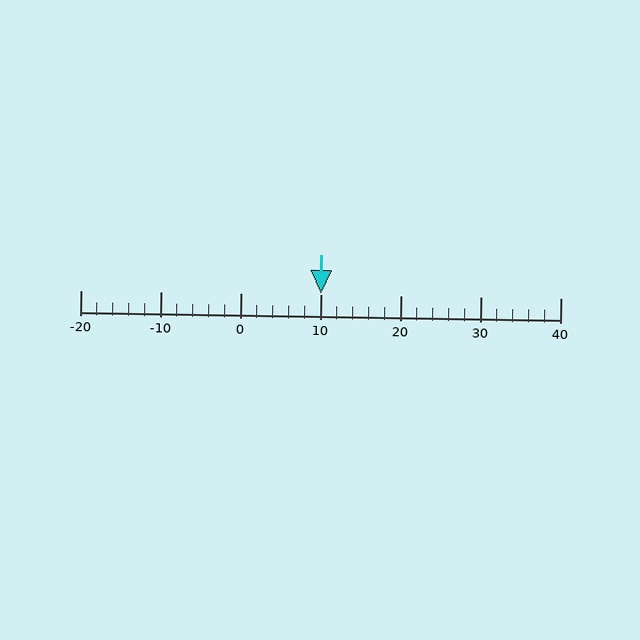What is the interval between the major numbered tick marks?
The major tick marks are spaced 10 units apart.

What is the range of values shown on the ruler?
The ruler shows values from -20 to 40.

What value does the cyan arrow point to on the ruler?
The cyan arrow points to approximately 10.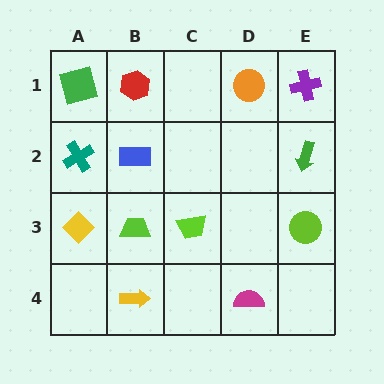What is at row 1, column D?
An orange circle.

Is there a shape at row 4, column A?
No, that cell is empty.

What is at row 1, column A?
A green square.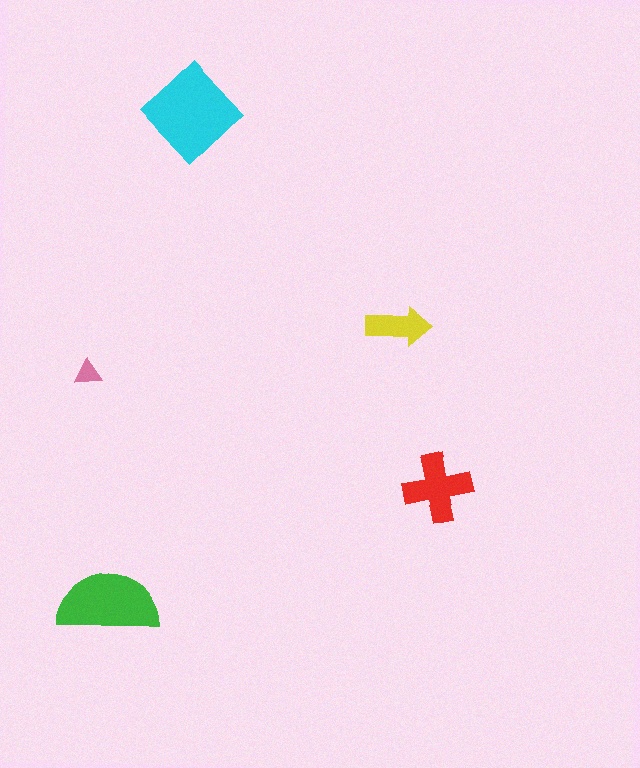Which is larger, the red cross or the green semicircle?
The green semicircle.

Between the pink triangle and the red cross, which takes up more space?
The red cross.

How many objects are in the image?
There are 5 objects in the image.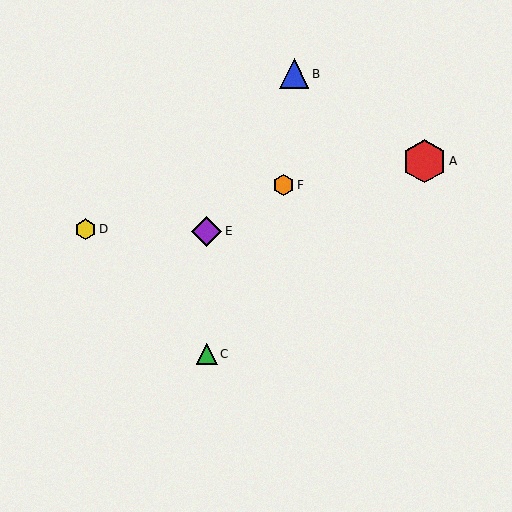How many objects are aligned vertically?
2 objects (C, E) are aligned vertically.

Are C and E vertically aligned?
Yes, both are at x≈207.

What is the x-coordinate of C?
Object C is at x≈207.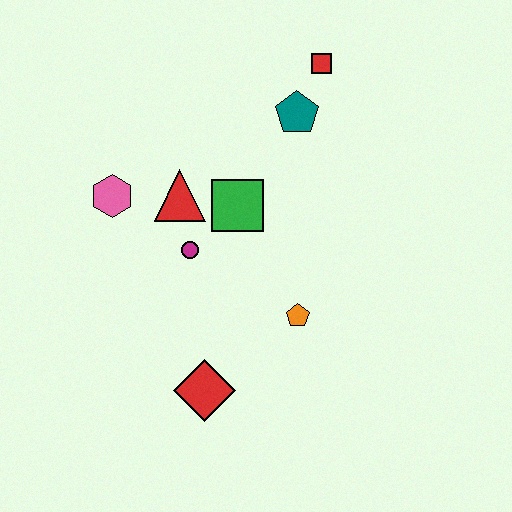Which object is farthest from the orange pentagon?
The red square is farthest from the orange pentagon.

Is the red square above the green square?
Yes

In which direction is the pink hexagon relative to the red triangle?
The pink hexagon is to the left of the red triangle.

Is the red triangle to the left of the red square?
Yes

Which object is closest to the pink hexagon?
The red triangle is closest to the pink hexagon.